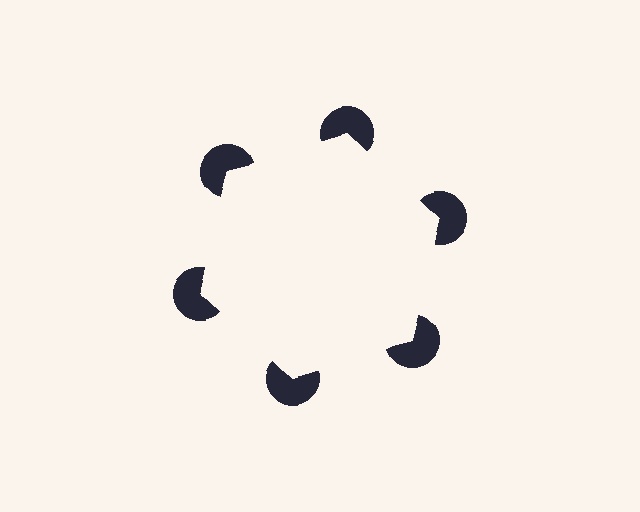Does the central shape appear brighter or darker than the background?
It typically appears slightly brighter than the background, even though no actual brightness change is drawn.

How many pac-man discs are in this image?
There are 6 — one at each vertex of the illusory hexagon.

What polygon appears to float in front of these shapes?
An illusory hexagon — its edges are inferred from the aligned wedge cuts in the pac-man discs, not physically drawn.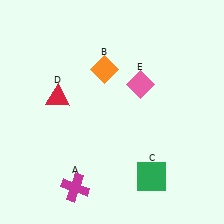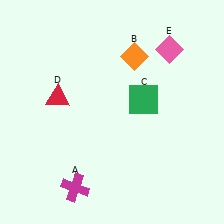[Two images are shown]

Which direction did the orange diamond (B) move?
The orange diamond (B) moved right.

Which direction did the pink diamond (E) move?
The pink diamond (E) moved up.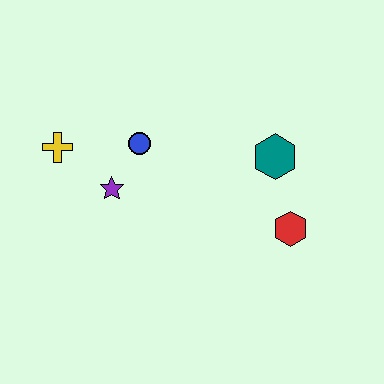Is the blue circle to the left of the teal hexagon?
Yes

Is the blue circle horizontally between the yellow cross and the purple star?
No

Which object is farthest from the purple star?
The red hexagon is farthest from the purple star.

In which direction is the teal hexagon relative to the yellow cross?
The teal hexagon is to the right of the yellow cross.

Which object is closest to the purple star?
The blue circle is closest to the purple star.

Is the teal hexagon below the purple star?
No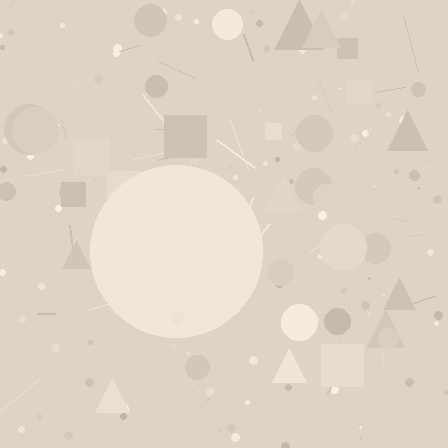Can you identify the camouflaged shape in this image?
The camouflaged shape is a circle.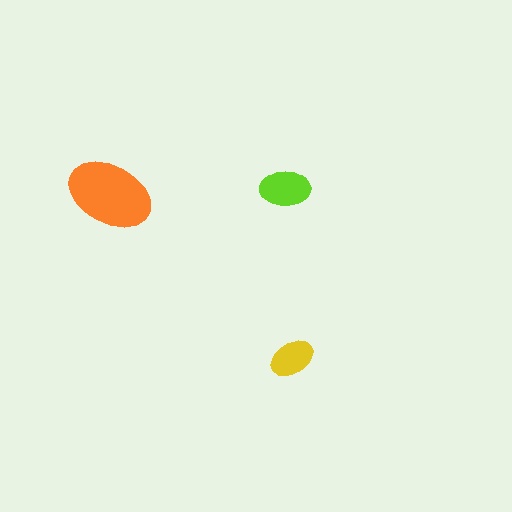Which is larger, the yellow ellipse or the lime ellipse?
The lime one.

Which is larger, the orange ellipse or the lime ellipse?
The orange one.